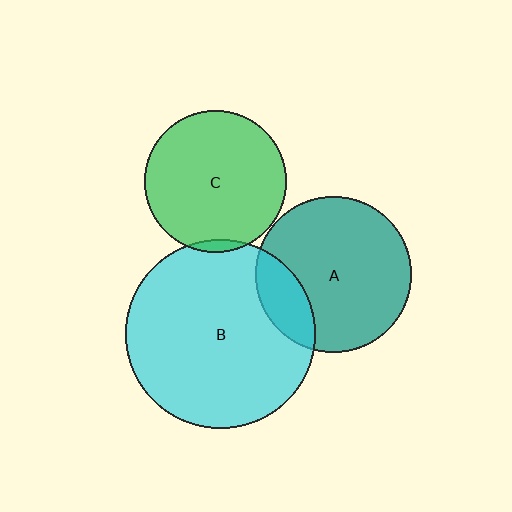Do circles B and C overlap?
Yes.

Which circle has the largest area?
Circle B (cyan).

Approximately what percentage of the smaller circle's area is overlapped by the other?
Approximately 5%.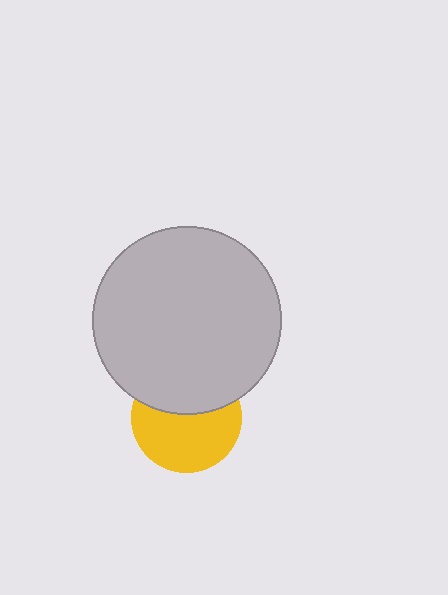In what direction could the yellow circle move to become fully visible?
The yellow circle could move down. That would shift it out from behind the light gray circle entirely.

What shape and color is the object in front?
The object in front is a light gray circle.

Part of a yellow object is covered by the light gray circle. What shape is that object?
It is a circle.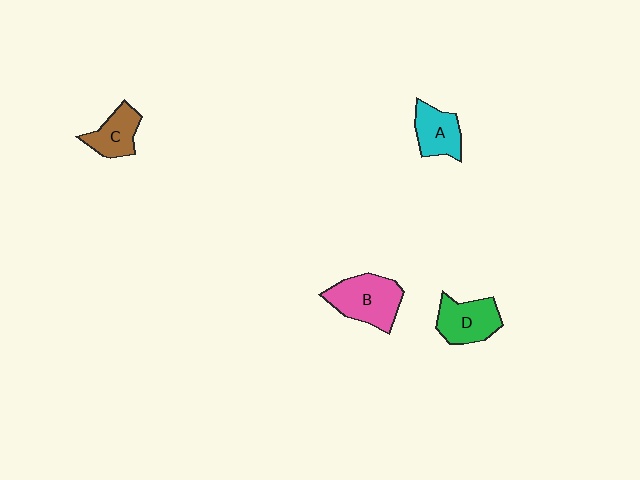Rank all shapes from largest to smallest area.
From largest to smallest: B (pink), D (green), A (cyan), C (brown).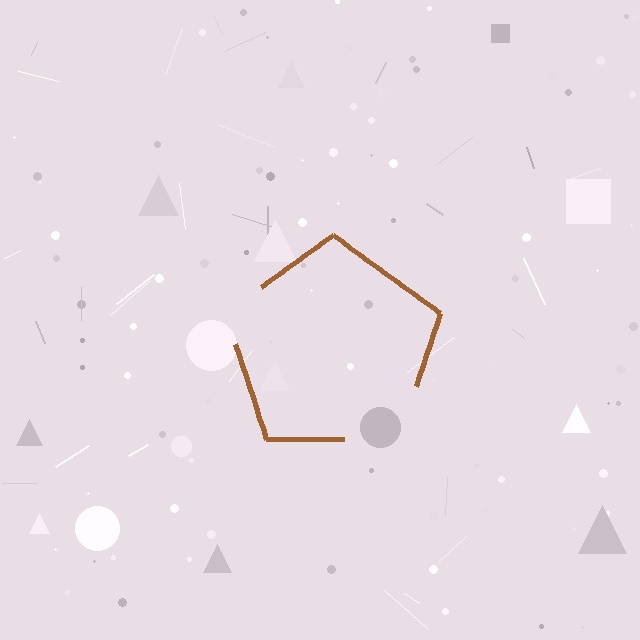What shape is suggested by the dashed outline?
The dashed outline suggests a pentagon.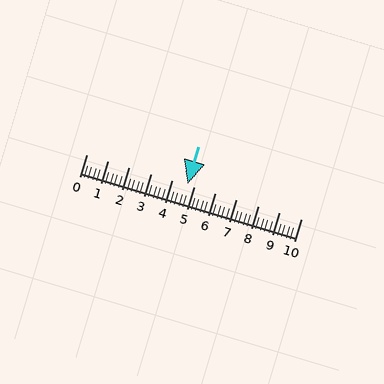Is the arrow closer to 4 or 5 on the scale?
The arrow is closer to 5.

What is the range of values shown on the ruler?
The ruler shows values from 0 to 10.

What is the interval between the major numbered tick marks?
The major tick marks are spaced 1 units apart.